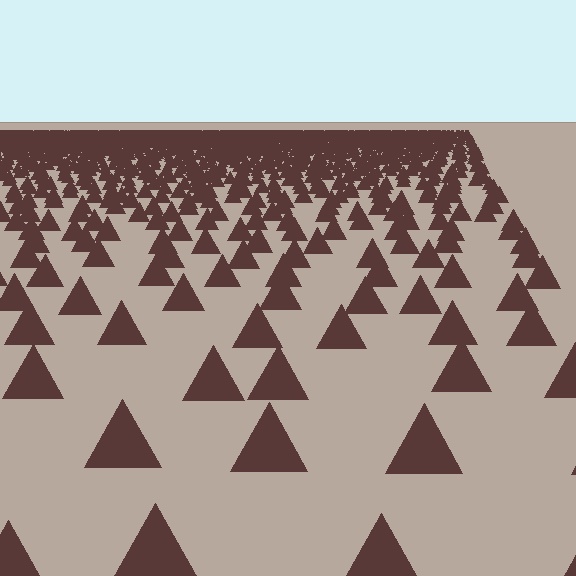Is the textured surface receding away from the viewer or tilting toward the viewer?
The surface is receding away from the viewer. Texture elements get smaller and denser toward the top.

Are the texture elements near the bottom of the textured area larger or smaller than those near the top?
Larger. Near the bottom, elements are closer to the viewer and appear at a bigger on-screen size.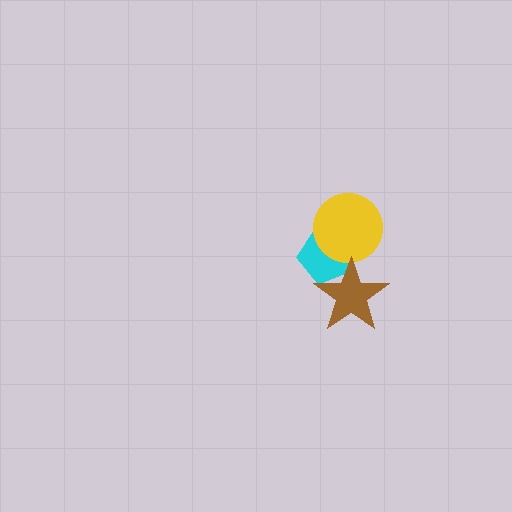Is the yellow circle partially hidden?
No, no other shape covers it.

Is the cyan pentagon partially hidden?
Yes, it is partially covered by another shape.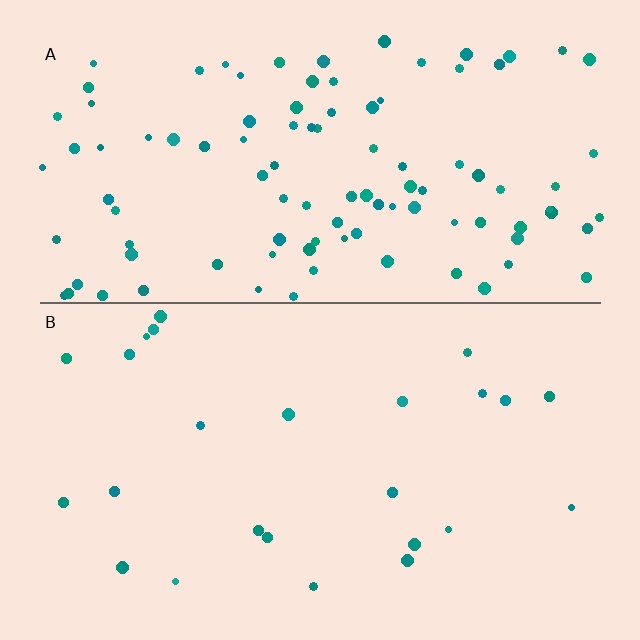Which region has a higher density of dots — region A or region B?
A (the top).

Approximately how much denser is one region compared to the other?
Approximately 4.1× — region A over region B.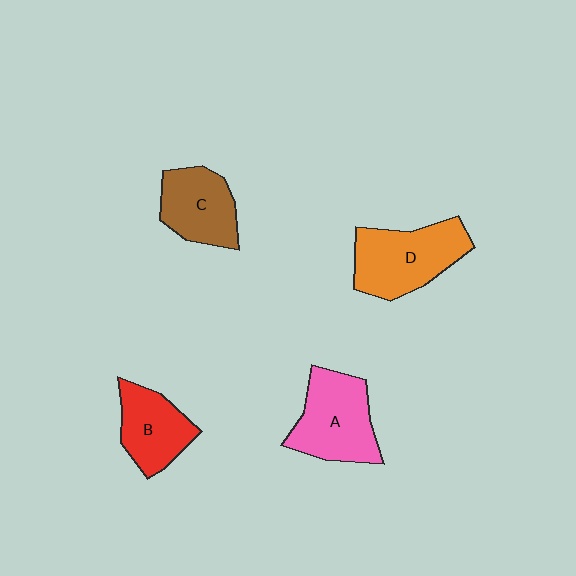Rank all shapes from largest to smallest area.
From largest to smallest: D (orange), A (pink), C (brown), B (red).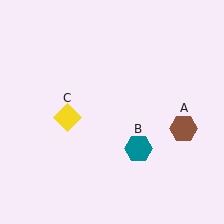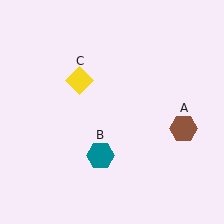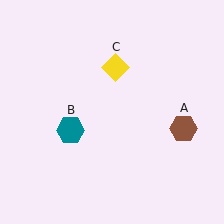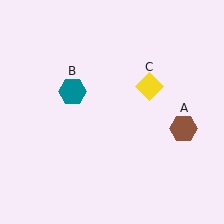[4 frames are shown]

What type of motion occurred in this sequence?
The teal hexagon (object B), yellow diamond (object C) rotated clockwise around the center of the scene.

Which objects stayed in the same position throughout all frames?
Brown hexagon (object A) remained stationary.